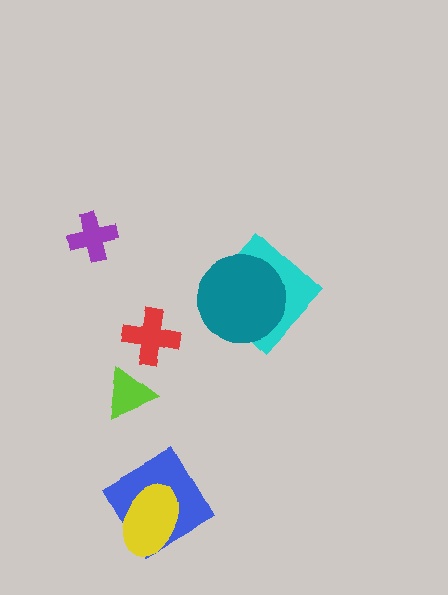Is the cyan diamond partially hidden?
Yes, it is partially covered by another shape.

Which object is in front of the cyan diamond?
The teal circle is in front of the cyan diamond.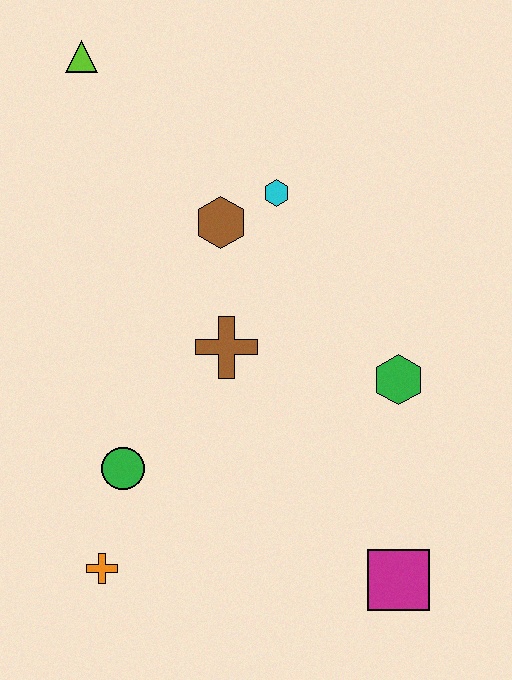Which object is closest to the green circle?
The orange cross is closest to the green circle.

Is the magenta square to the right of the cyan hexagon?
Yes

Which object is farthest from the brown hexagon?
The magenta square is farthest from the brown hexagon.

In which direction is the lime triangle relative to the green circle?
The lime triangle is above the green circle.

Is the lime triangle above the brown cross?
Yes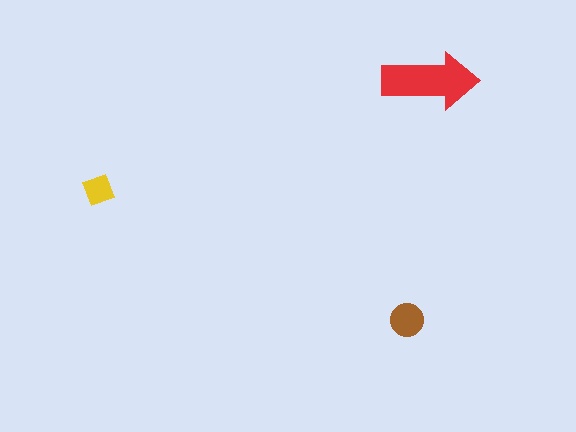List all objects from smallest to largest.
The yellow diamond, the brown circle, the red arrow.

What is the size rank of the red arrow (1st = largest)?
1st.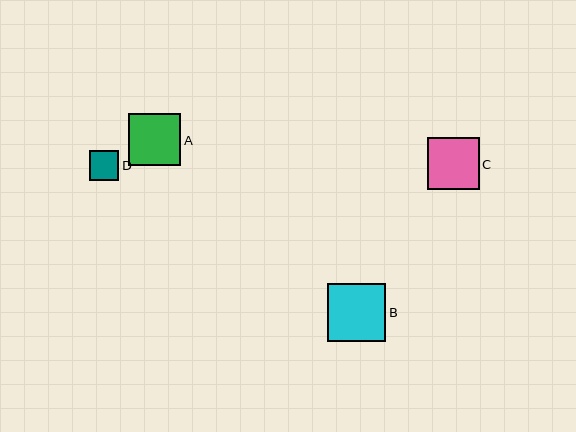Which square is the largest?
Square B is the largest with a size of approximately 58 pixels.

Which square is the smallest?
Square D is the smallest with a size of approximately 29 pixels.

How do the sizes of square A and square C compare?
Square A and square C are approximately the same size.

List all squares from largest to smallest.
From largest to smallest: B, A, C, D.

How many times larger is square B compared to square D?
Square B is approximately 2.0 times the size of square D.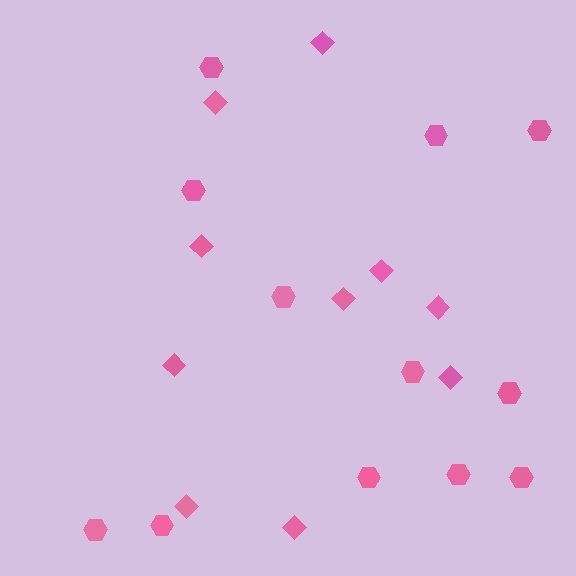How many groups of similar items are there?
There are 2 groups: one group of hexagons (12) and one group of diamonds (10).